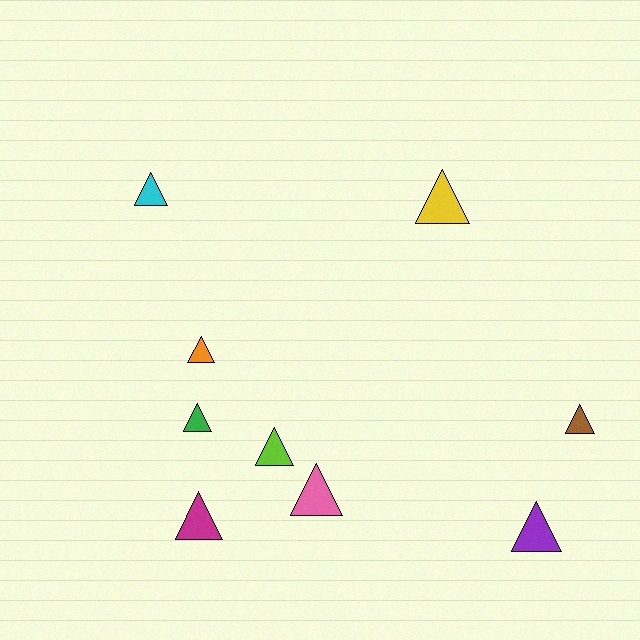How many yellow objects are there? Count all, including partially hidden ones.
There is 1 yellow object.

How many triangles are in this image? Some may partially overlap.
There are 9 triangles.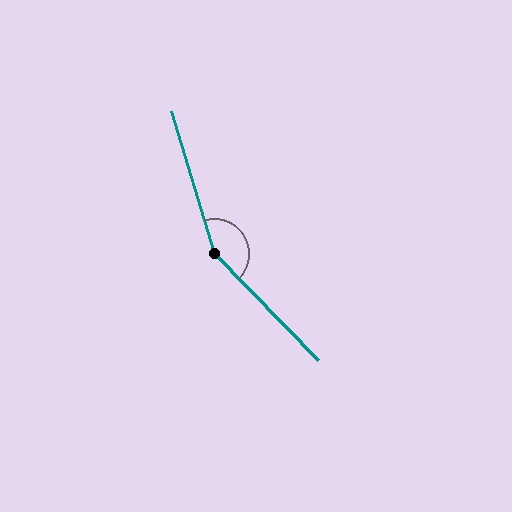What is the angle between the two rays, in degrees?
Approximately 152 degrees.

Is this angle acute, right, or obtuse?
It is obtuse.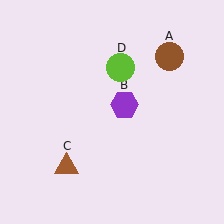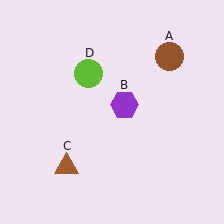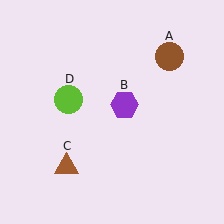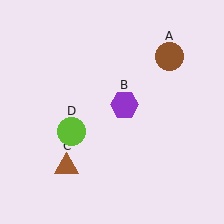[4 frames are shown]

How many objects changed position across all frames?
1 object changed position: lime circle (object D).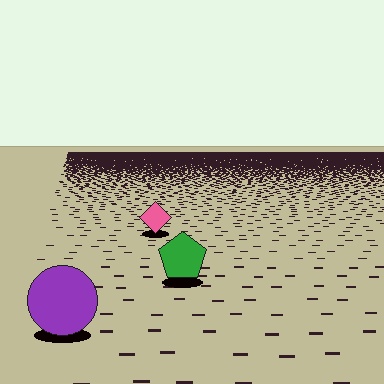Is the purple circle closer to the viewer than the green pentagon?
Yes. The purple circle is closer — you can tell from the texture gradient: the ground texture is coarser near it.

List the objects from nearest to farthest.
From nearest to farthest: the purple circle, the green pentagon, the pink diamond.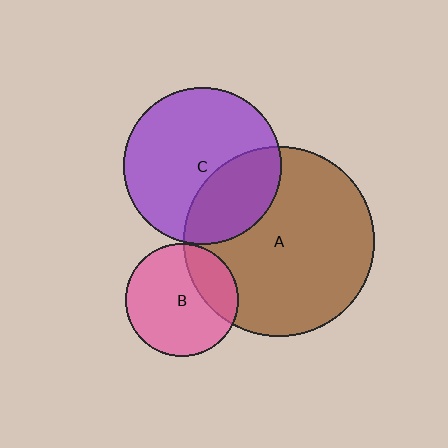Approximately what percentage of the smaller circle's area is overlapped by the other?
Approximately 30%.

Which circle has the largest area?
Circle A (brown).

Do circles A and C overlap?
Yes.